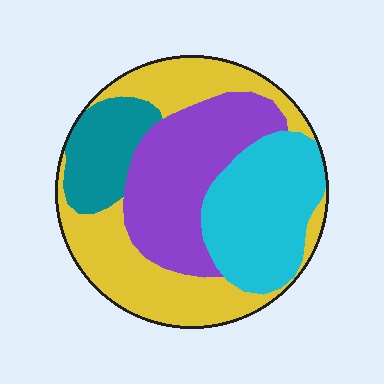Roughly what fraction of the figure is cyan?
Cyan takes up between a quarter and a half of the figure.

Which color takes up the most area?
Yellow, at roughly 35%.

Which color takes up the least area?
Teal, at roughly 15%.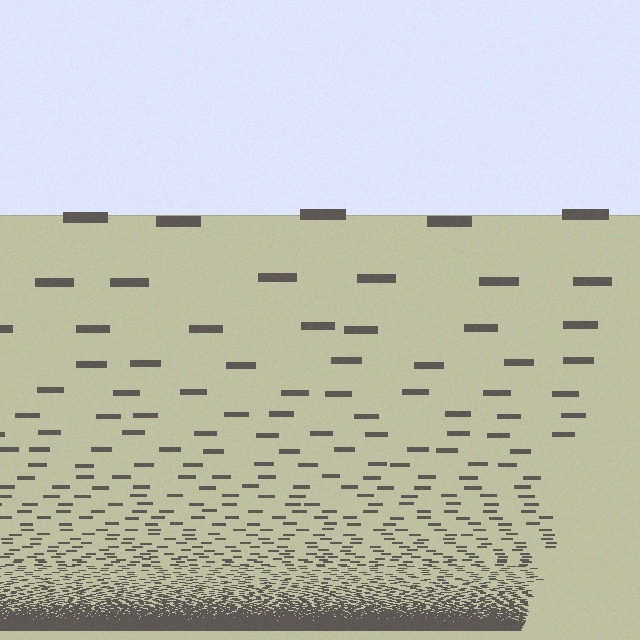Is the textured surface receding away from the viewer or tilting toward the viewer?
The surface appears to tilt toward the viewer. Texture elements get larger and sparser toward the top.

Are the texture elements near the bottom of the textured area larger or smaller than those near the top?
Smaller. The gradient is inverted — elements near the bottom are smaller and denser.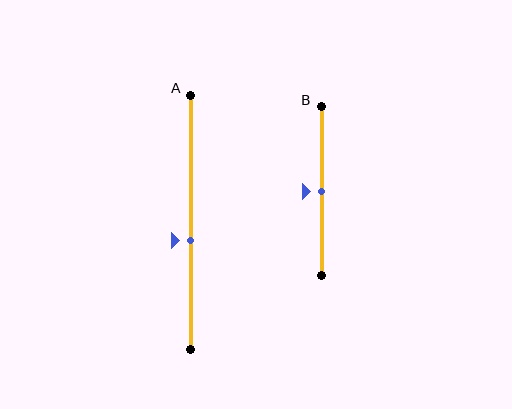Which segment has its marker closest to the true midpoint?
Segment B has its marker closest to the true midpoint.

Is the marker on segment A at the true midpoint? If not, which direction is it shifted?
No, the marker on segment A is shifted downward by about 7% of the segment length.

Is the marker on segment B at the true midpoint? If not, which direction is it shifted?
Yes, the marker on segment B is at the true midpoint.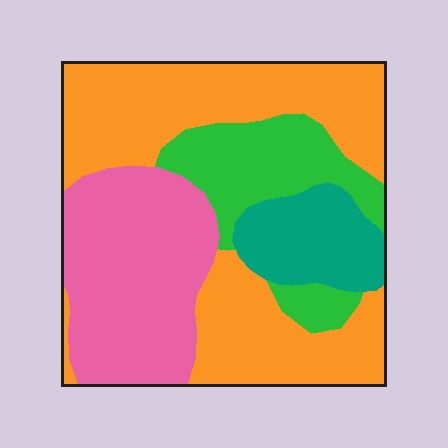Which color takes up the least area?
Teal, at roughly 10%.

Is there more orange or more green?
Orange.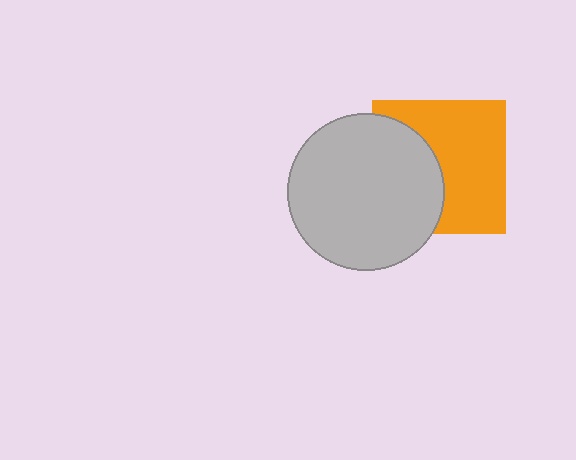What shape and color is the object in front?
The object in front is a light gray circle.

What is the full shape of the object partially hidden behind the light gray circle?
The partially hidden object is an orange square.